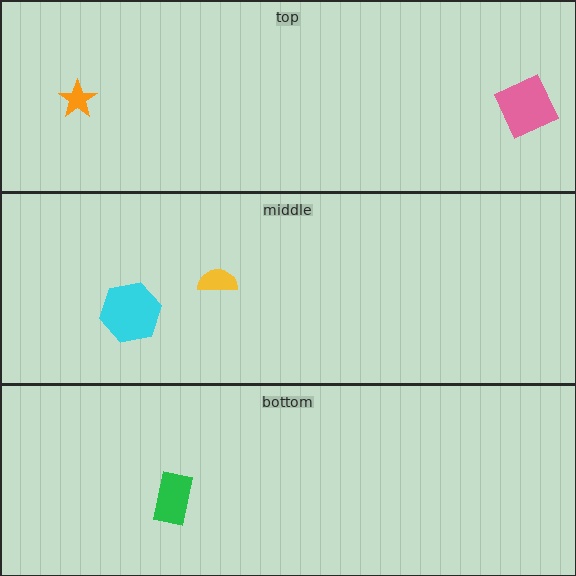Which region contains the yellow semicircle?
The middle region.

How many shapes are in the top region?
2.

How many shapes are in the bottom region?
1.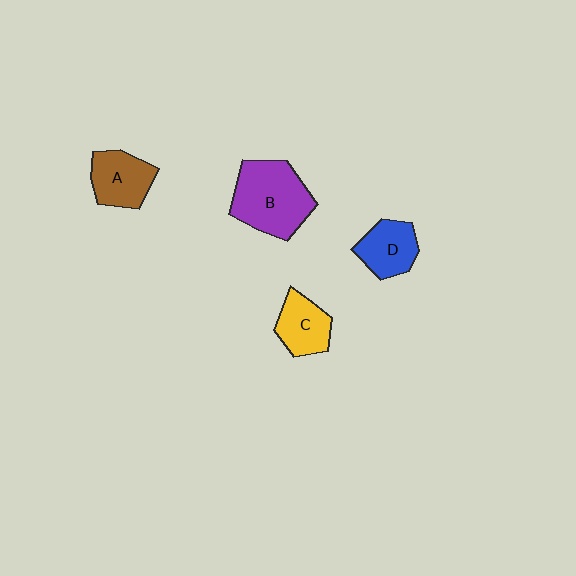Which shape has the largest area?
Shape B (purple).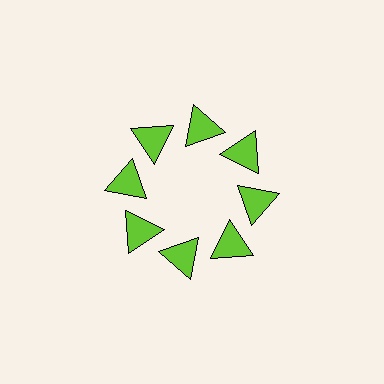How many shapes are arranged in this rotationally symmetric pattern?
There are 8 shapes, arranged in 8 groups of 1.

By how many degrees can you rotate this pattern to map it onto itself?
The pattern maps onto itself every 45 degrees of rotation.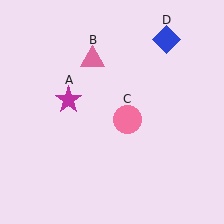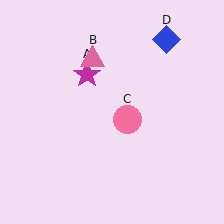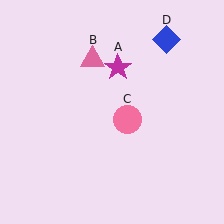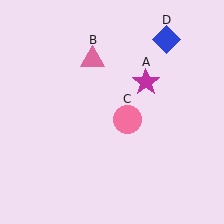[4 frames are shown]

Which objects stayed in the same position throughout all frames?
Pink triangle (object B) and pink circle (object C) and blue diamond (object D) remained stationary.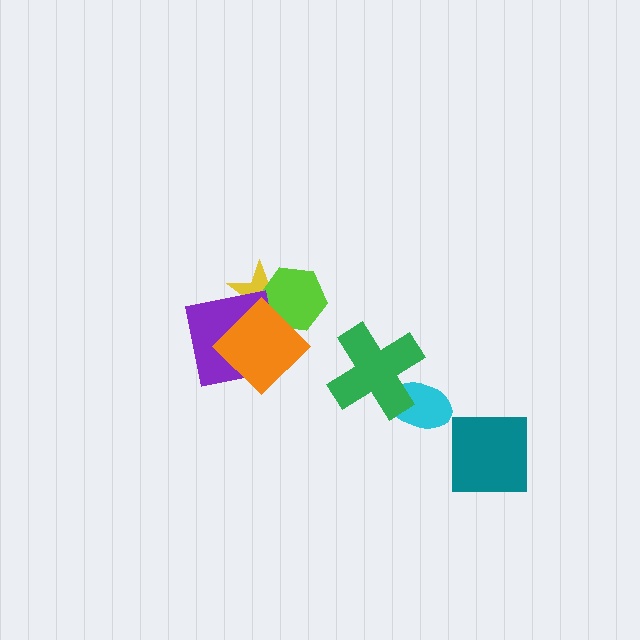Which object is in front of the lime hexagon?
The orange diamond is in front of the lime hexagon.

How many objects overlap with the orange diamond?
3 objects overlap with the orange diamond.